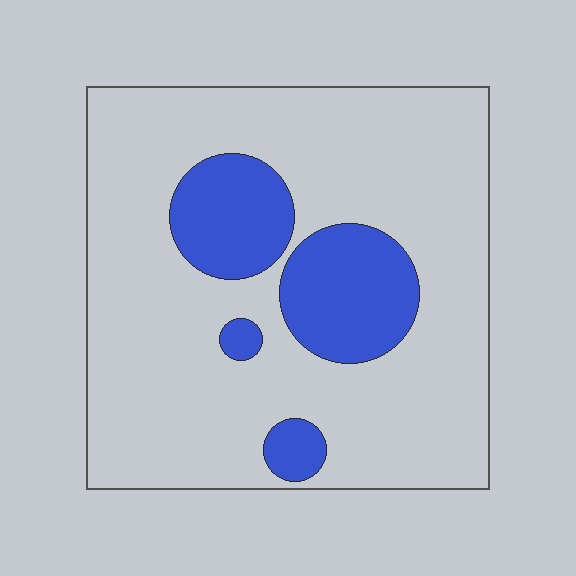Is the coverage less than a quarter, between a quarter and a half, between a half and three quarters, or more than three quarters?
Less than a quarter.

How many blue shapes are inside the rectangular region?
4.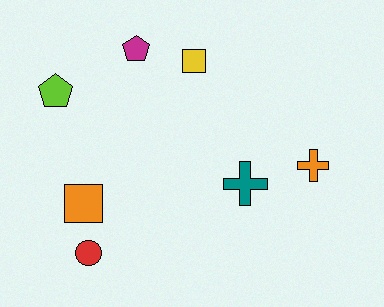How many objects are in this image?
There are 7 objects.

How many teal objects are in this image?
There is 1 teal object.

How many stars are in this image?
There are no stars.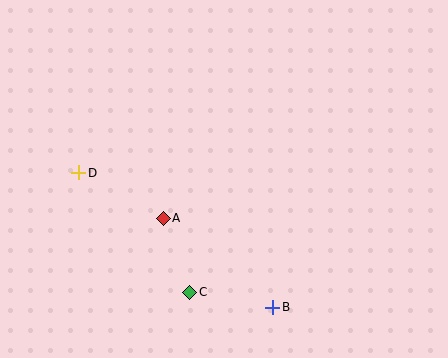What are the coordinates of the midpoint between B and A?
The midpoint between B and A is at (218, 263).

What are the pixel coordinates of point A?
Point A is at (163, 218).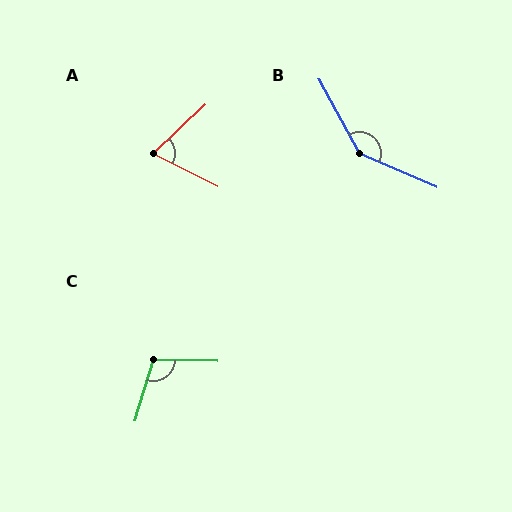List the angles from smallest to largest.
A (69°), C (106°), B (142°).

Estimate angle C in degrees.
Approximately 106 degrees.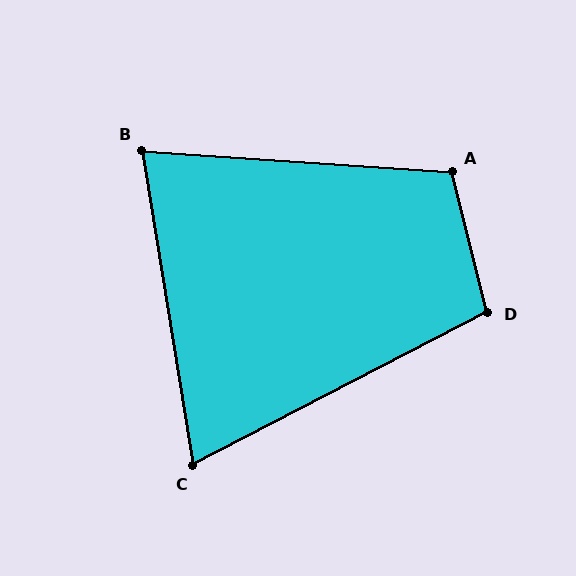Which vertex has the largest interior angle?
A, at approximately 108 degrees.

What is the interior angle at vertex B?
Approximately 77 degrees (acute).